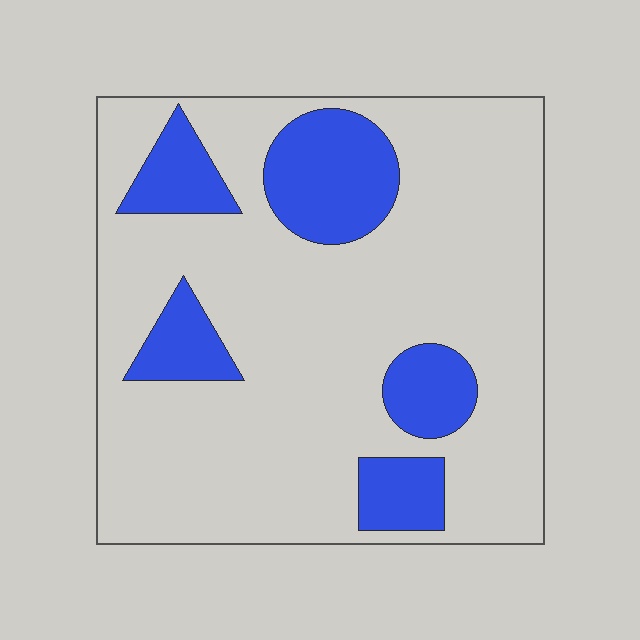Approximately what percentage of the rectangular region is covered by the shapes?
Approximately 20%.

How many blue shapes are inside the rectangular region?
5.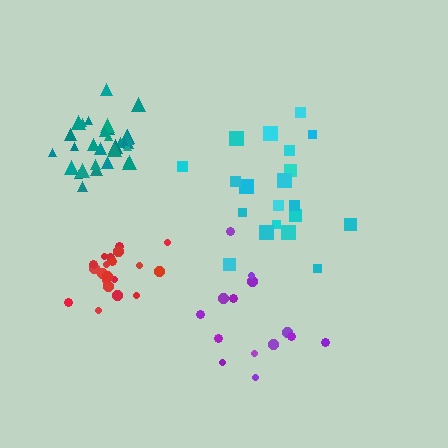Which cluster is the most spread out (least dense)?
Cyan.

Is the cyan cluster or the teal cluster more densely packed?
Teal.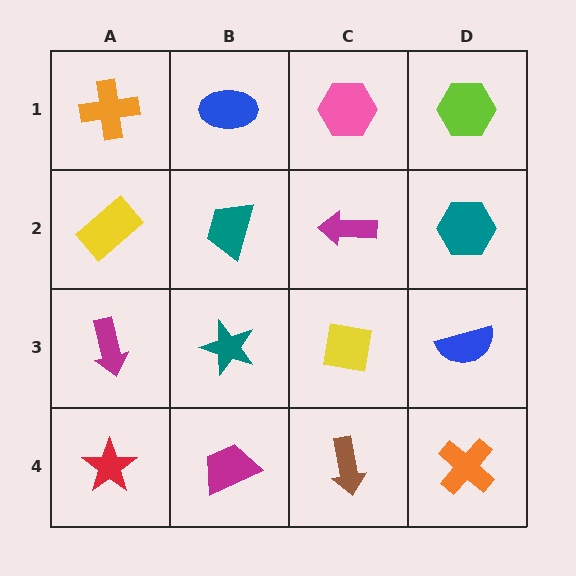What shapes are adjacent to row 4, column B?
A teal star (row 3, column B), a red star (row 4, column A), a brown arrow (row 4, column C).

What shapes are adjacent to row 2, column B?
A blue ellipse (row 1, column B), a teal star (row 3, column B), a yellow rectangle (row 2, column A), a magenta arrow (row 2, column C).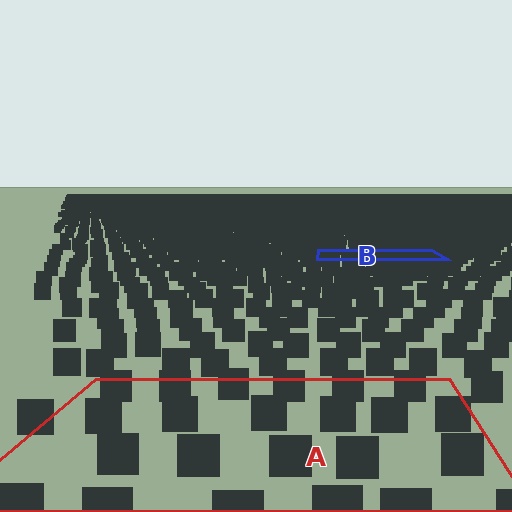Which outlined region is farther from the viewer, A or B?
Region B is farther from the viewer — the texture elements inside it appear smaller and more densely packed.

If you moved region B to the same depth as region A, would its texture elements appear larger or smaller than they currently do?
They would appear larger. At a closer depth, the same texture elements are projected at a bigger on-screen size.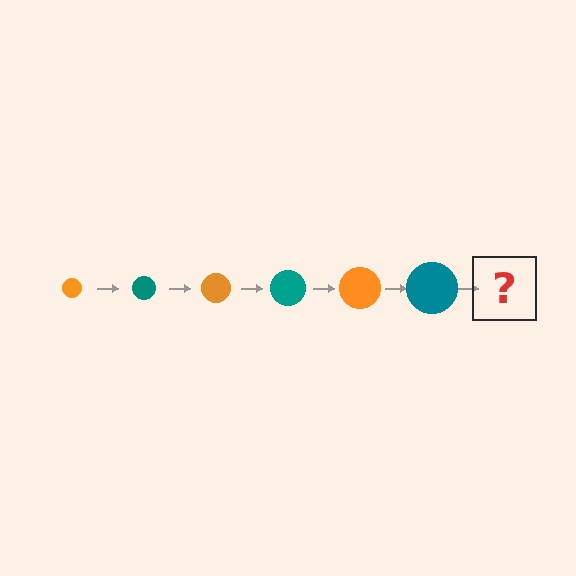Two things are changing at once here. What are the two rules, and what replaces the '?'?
The two rules are that the circle grows larger each step and the color cycles through orange and teal. The '?' should be an orange circle, larger than the previous one.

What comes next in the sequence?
The next element should be an orange circle, larger than the previous one.